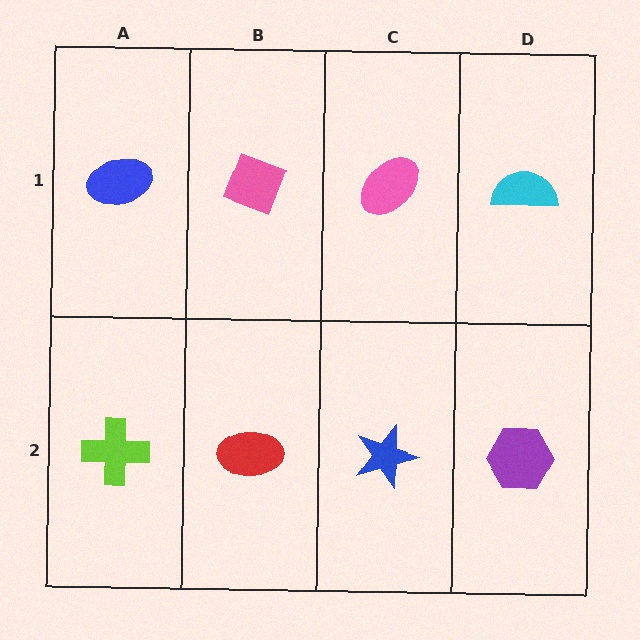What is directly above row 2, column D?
A cyan semicircle.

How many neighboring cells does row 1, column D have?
2.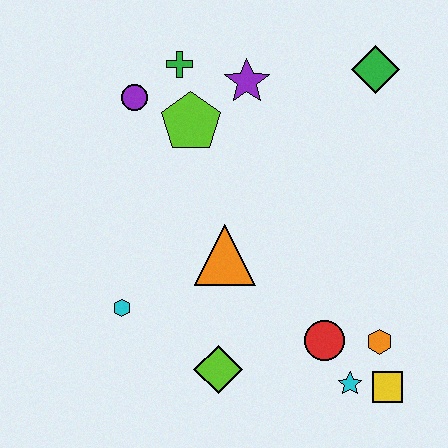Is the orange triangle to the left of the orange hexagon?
Yes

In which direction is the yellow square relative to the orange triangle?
The yellow square is to the right of the orange triangle.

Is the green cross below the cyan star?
No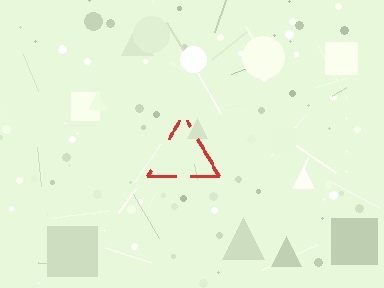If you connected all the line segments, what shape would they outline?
They would outline a triangle.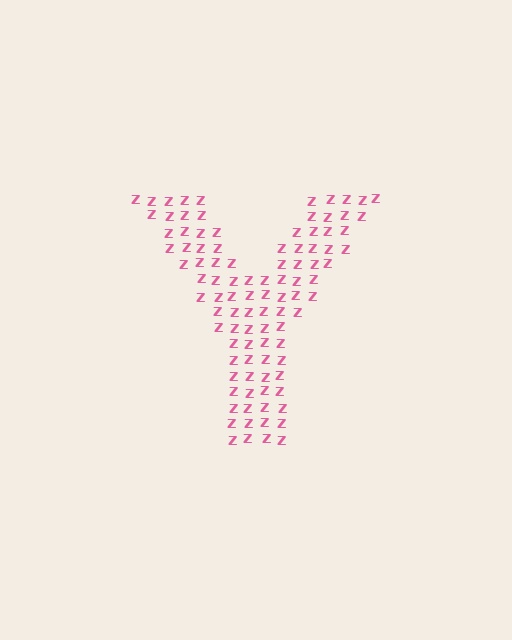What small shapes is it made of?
It is made of small letter Z's.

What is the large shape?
The large shape is the letter Y.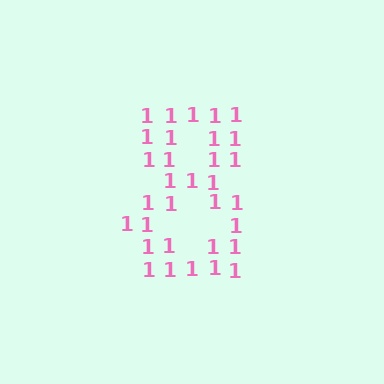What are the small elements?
The small elements are digit 1's.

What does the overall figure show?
The overall figure shows the digit 8.